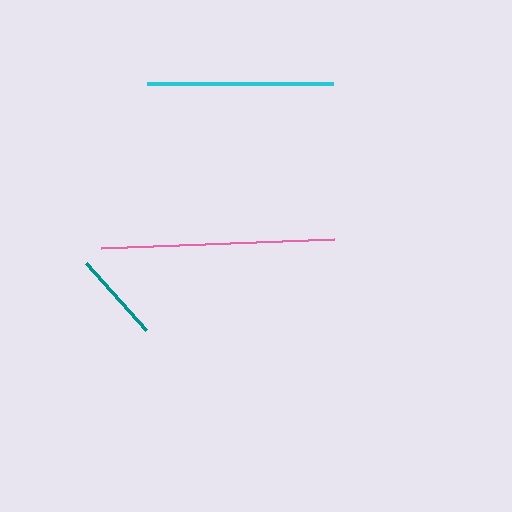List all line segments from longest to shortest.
From longest to shortest: pink, cyan, teal.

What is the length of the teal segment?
The teal segment is approximately 90 pixels long.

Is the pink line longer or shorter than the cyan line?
The pink line is longer than the cyan line.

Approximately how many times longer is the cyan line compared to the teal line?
The cyan line is approximately 2.1 times the length of the teal line.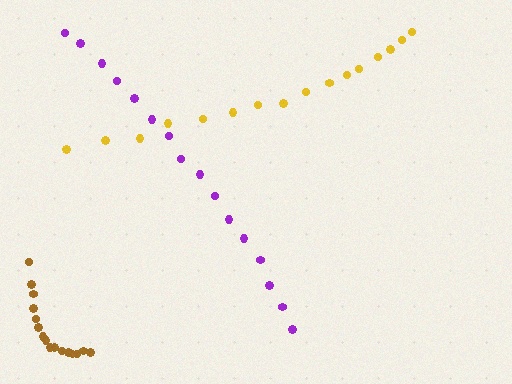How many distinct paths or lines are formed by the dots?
There are 3 distinct paths.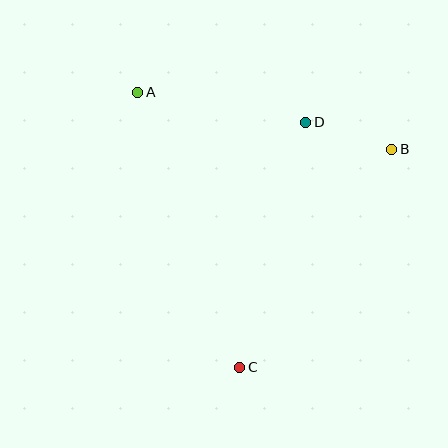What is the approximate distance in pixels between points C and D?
The distance between C and D is approximately 254 pixels.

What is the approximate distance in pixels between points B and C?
The distance between B and C is approximately 266 pixels.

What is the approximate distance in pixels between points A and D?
The distance between A and D is approximately 171 pixels.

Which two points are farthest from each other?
Points A and C are farthest from each other.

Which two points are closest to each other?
Points B and D are closest to each other.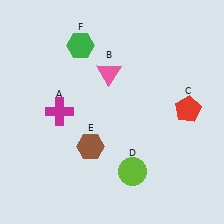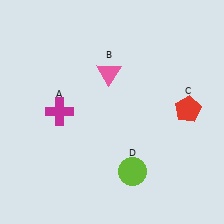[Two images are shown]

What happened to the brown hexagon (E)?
The brown hexagon (E) was removed in Image 2. It was in the bottom-left area of Image 1.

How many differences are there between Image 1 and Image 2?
There are 2 differences between the two images.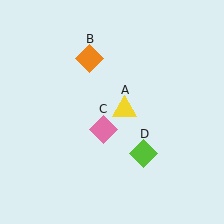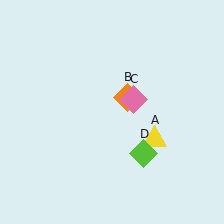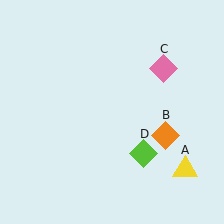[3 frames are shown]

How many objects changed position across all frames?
3 objects changed position: yellow triangle (object A), orange diamond (object B), pink diamond (object C).